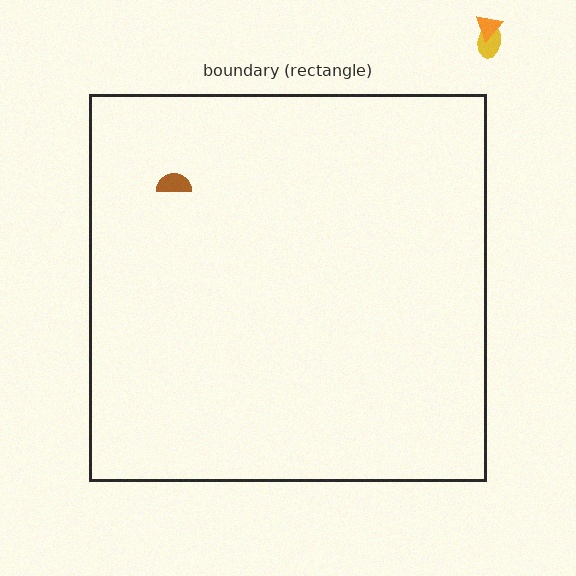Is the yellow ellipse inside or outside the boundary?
Outside.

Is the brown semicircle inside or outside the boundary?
Inside.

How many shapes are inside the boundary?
1 inside, 2 outside.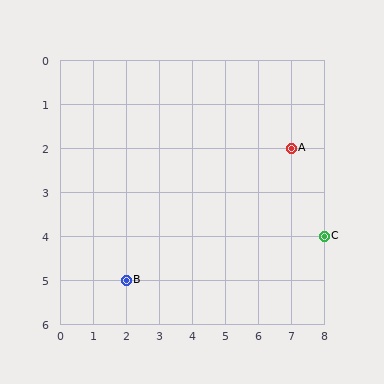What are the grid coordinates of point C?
Point C is at grid coordinates (8, 4).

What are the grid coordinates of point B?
Point B is at grid coordinates (2, 5).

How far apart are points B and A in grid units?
Points B and A are 5 columns and 3 rows apart (about 5.8 grid units diagonally).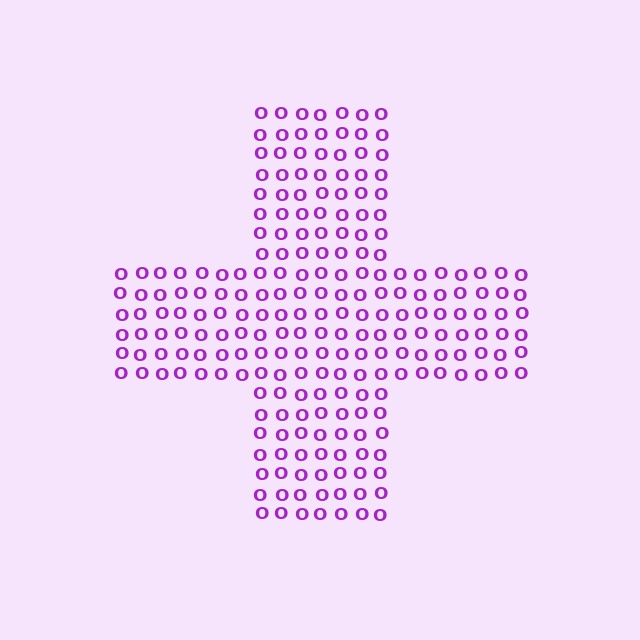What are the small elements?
The small elements are letter O's.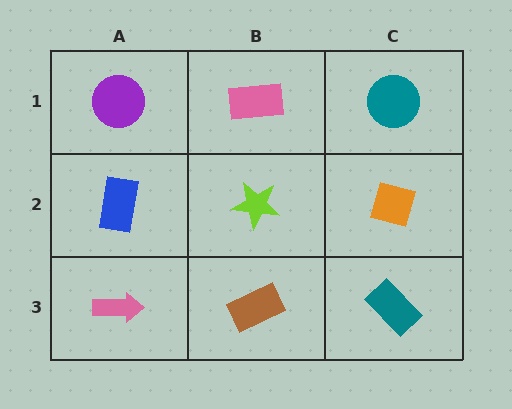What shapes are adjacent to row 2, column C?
A teal circle (row 1, column C), a teal rectangle (row 3, column C), a lime star (row 2, column B).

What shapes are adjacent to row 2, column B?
A pink rectangle (row 1, column B), a brown rectangle (row 3, column B), a blue rectangle (row 2, column A), an orange diamond (row 2, column C).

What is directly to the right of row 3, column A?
A brown rectangle.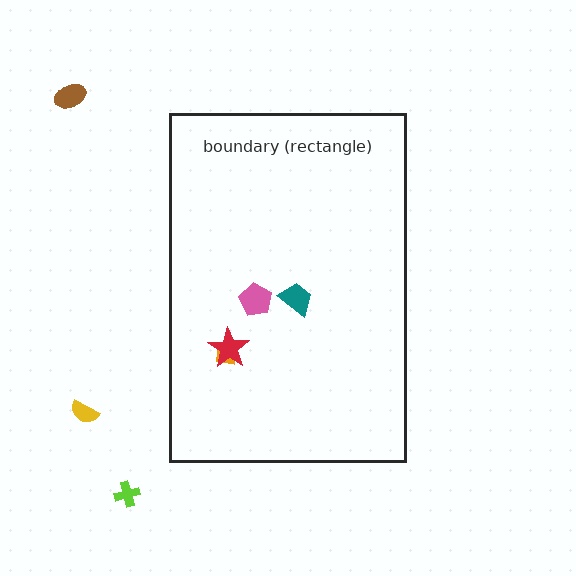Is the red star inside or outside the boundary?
Inside.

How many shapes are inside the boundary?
4 inside, 3 outside.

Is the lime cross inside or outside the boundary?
Outside.